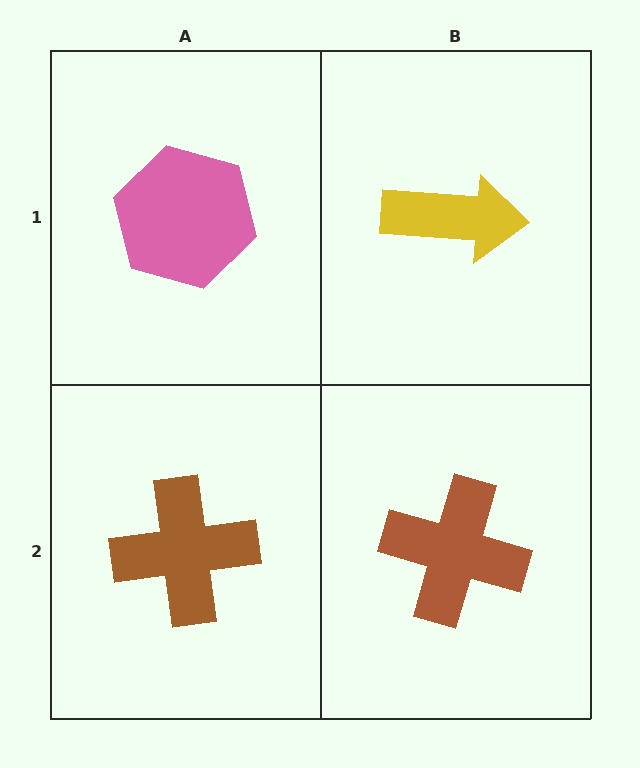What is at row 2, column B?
A brown cross.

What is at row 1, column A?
A pink hexagon.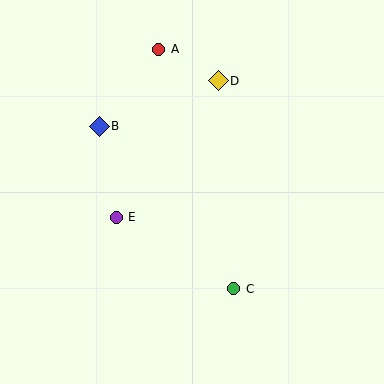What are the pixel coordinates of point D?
Point D is at (218, 81).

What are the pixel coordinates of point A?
Point A is at (159, 49).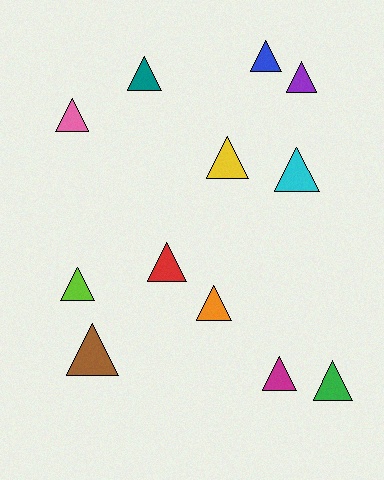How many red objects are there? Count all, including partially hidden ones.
There is 1 red object.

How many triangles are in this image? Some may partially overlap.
There are 12 triangles.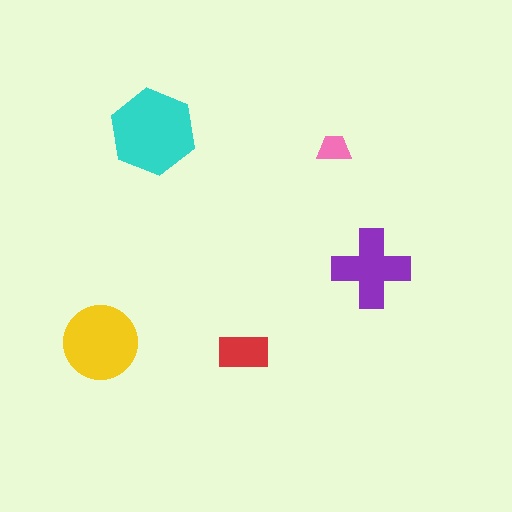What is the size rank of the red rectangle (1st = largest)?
4th.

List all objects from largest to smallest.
The cyan hexagon, the yellow circle, the purple cross, the red rectangle, the pink trapezoid.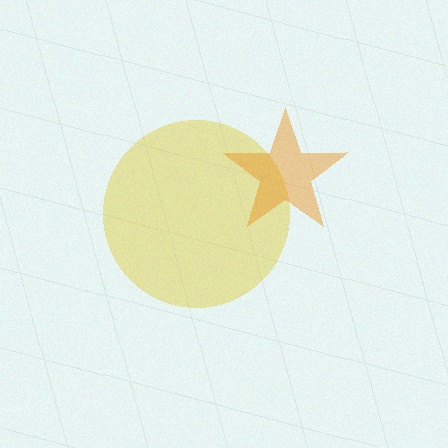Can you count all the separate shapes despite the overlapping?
Yes, there are 2 separate shapes.